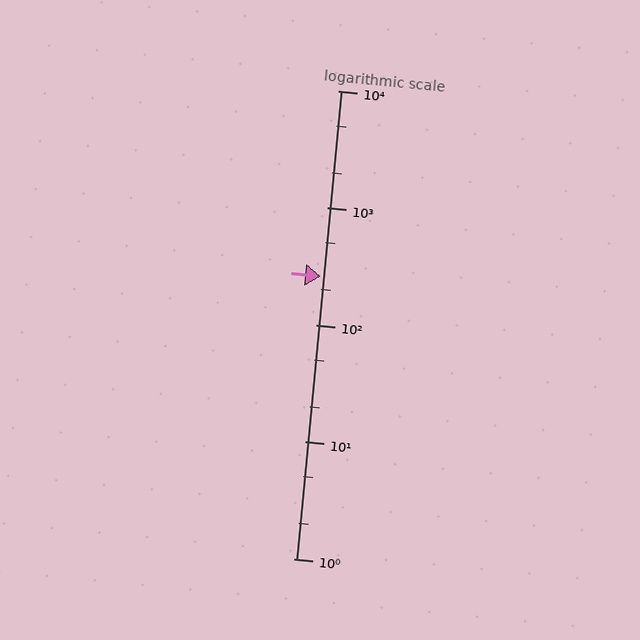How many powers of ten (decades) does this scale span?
The scale spans 4 decades, from 1 to 10000.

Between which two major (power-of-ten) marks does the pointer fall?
The pointer is between 100 and 1000.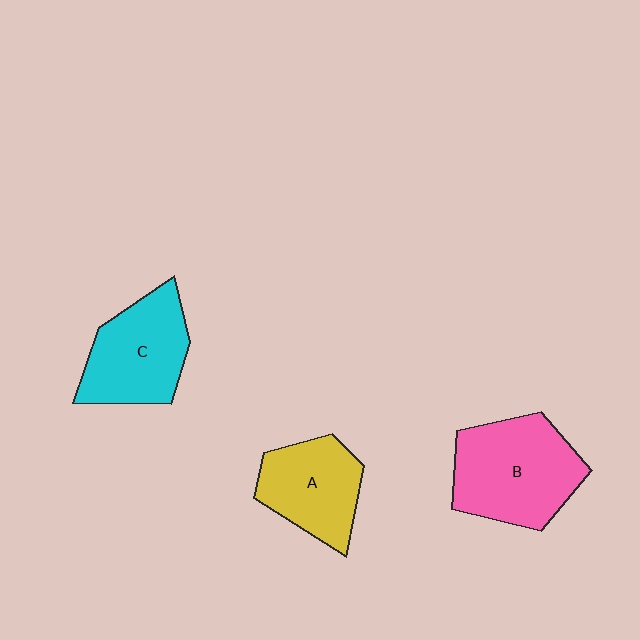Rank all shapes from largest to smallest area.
From largest to smallest: B (pink), C (cyan), A (yellow).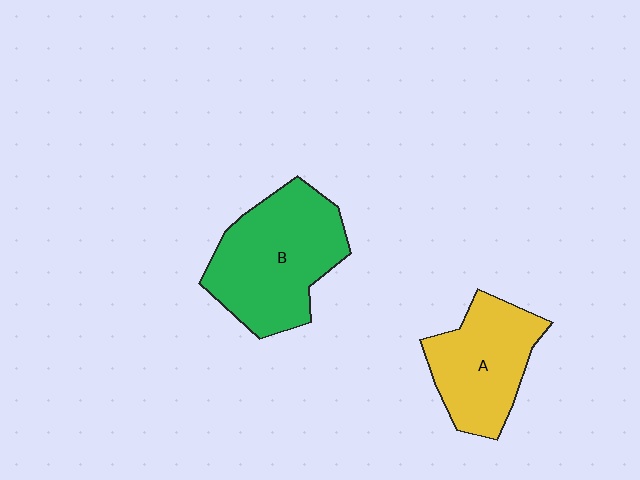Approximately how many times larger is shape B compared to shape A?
Approximately 1.3 times.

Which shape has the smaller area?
Shape A (yellow).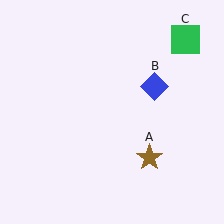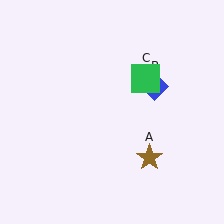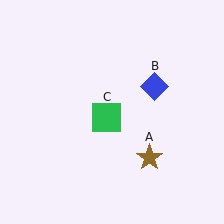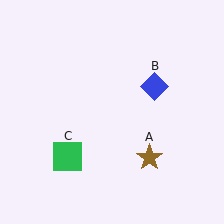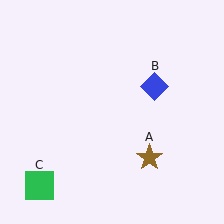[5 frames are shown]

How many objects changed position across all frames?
1 object changed position: green square (object C).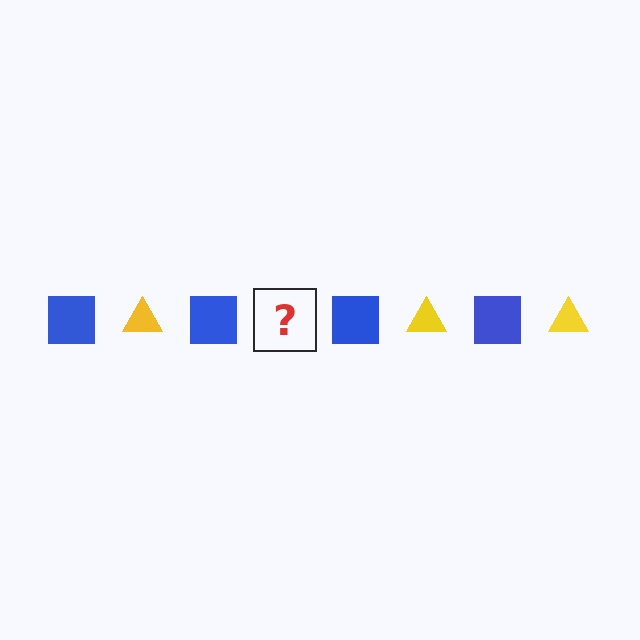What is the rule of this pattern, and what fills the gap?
The rule is that the pattern alternates between blue square and yellow triangle. The gap should be filled with a yellow triangle.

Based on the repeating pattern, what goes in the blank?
The blank should be a yellow triangle.